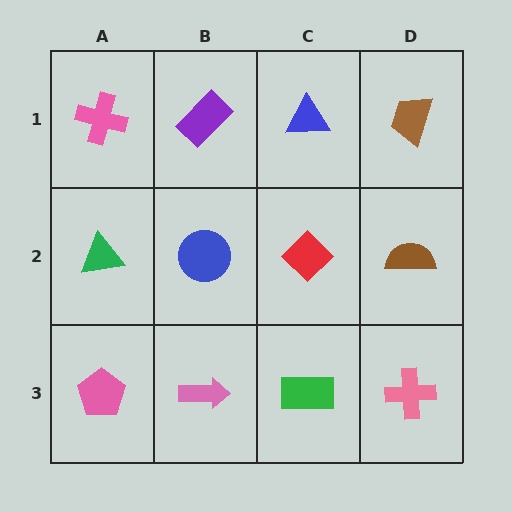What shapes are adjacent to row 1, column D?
A brown semicircle (row 2, column D), a blue triangle (row 1, column C).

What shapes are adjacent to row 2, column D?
A brown trapezoid (row 1, column D), a pink cross (row 3, column D), a red diamond (row 2, column C).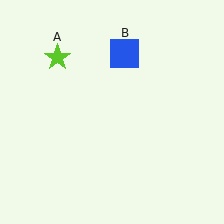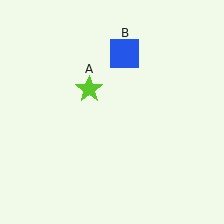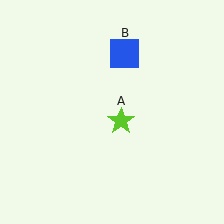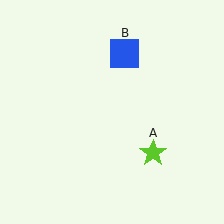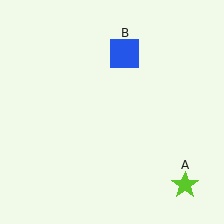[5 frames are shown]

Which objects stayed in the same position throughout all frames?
Blue square (object B) remained stationary.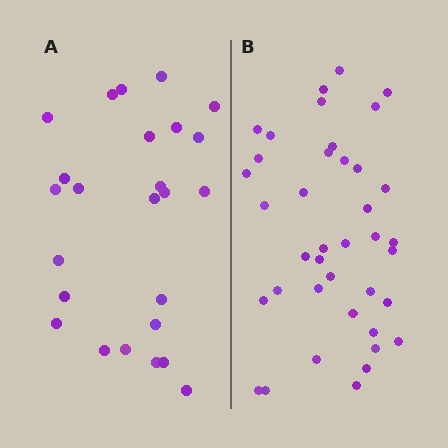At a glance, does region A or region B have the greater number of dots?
Region B (the right region) has more dots.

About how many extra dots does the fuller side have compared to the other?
Region B has approximately 15 more dots than region A.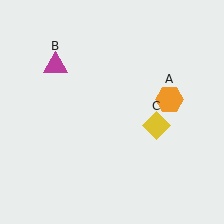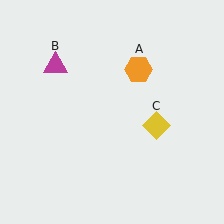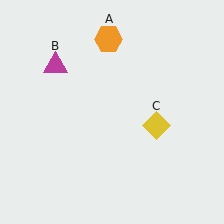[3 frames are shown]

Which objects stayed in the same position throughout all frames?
Magenta triangle (object B) and yellow diamond (object C) remained stationary.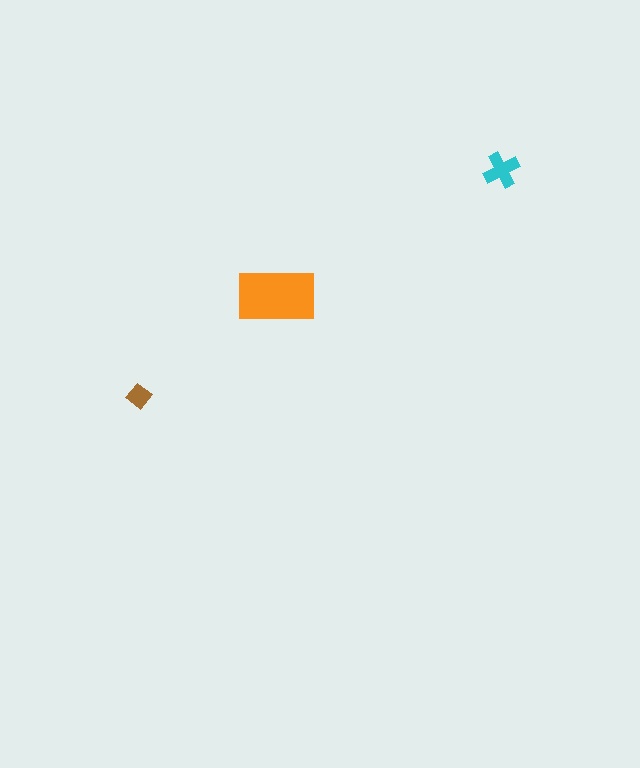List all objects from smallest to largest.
The brown diamond, the cyan cross, the orange rectangle.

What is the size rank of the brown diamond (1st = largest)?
3rd.